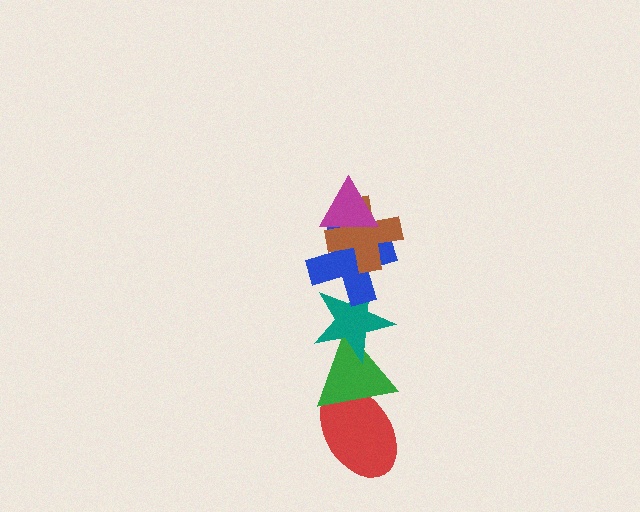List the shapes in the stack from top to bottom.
From top to bottom: the magenta triangle, the brown cross, the blue cross, the teal star, the green triangle, the red ellipse.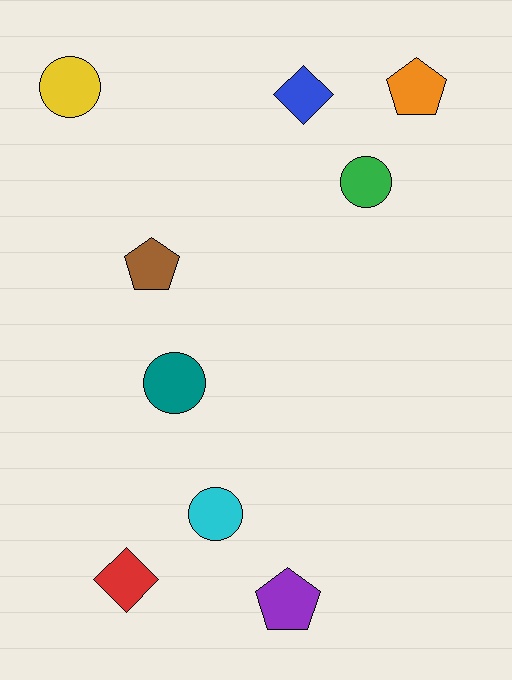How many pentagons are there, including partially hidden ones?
There are 3 pentagons.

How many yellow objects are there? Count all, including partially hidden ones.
There is 1 yellow object.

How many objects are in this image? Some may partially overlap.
There are 9 objects.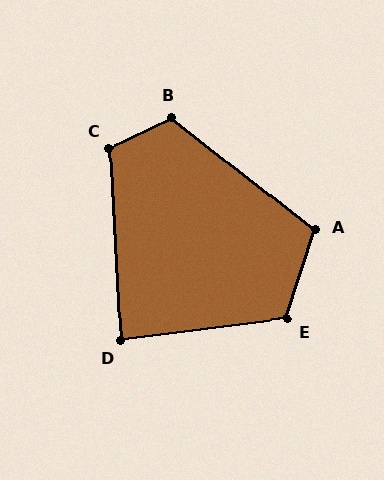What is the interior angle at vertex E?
Approximately 115 degrees (obtuse).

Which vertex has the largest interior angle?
B, at approximately 116 degrees.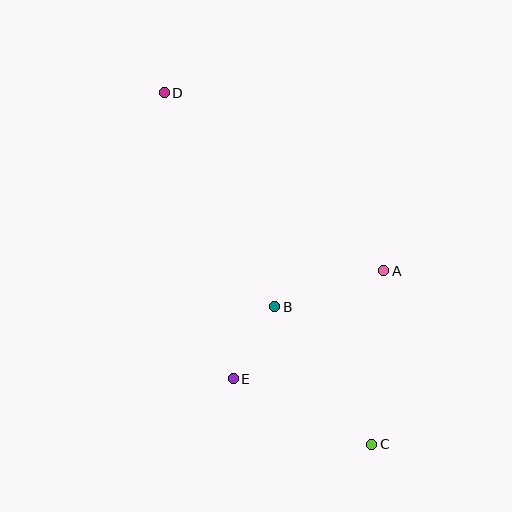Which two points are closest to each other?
Points B and E are closest to each other.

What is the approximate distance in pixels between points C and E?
The distance between C and E is approximately 153 pixels.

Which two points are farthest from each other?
Points C and D are farthest from each other.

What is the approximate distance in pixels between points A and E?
The distance between A and E is approximately 185 pixels.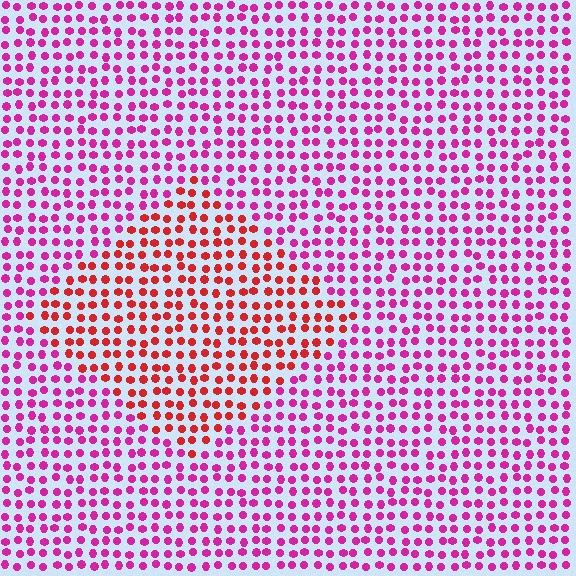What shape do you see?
I see a diamond.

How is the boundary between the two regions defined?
The boundary is defined purely by a slight shift in hue (about 41 degrees). Spacing, size, and orientation are identical on both sides.